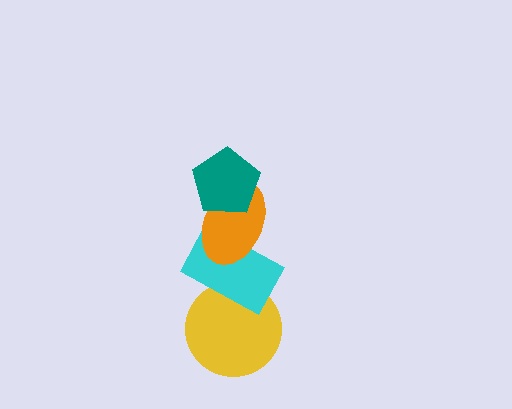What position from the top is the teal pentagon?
The teal pentagon is 1st from the top.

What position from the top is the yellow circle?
The yellow circle is 4th from the top.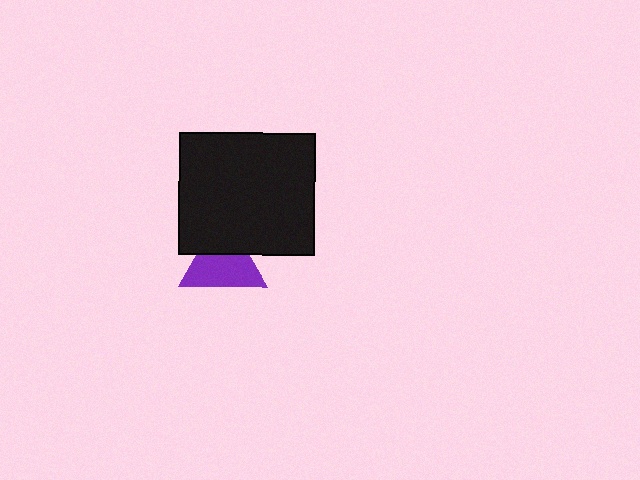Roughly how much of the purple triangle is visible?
Most of it is visible (roughly 65%).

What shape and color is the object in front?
The object in front is a black rectangle.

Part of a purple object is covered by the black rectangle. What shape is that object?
It is a triangle.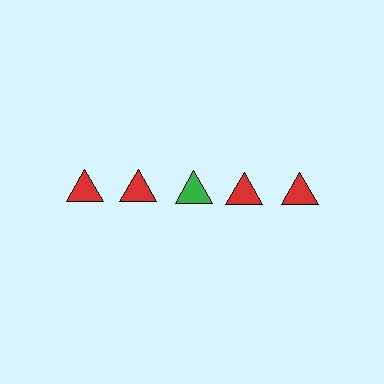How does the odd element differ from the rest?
It has a different color: green instead of red.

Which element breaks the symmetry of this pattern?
The green triangle in the top row, center column breaks the symmetry. All other shapes are red triangles.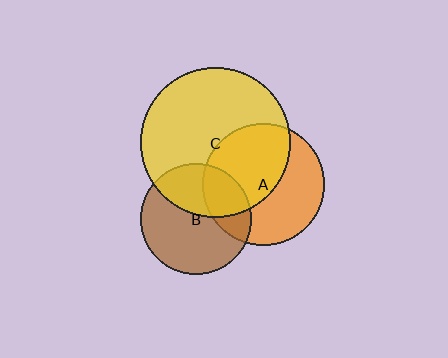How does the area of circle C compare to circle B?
Approximately 1.8 times.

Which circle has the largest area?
Circle C (yellow).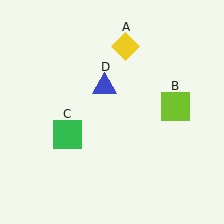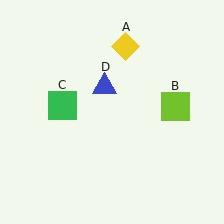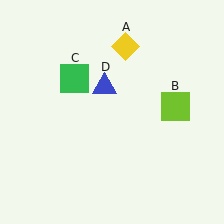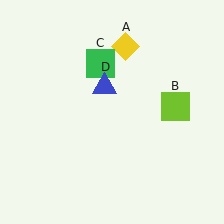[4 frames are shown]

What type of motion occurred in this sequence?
The green square (object C) rotated clockwise around the center of the scene.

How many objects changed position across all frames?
1 object changed position: green square (object C).